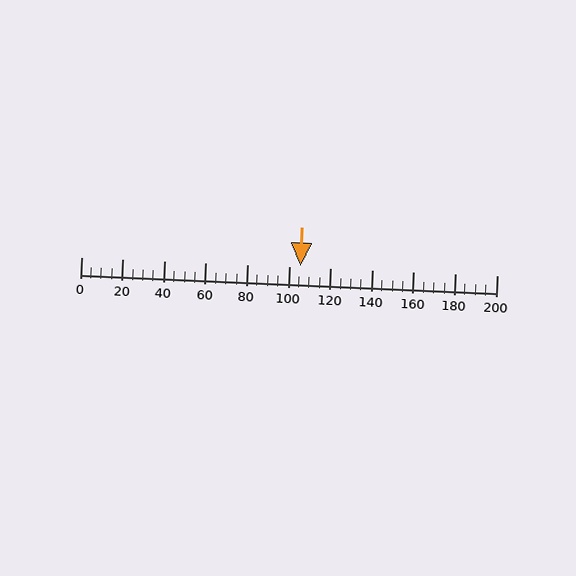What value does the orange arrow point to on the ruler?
The orange arrow points to approximately 105.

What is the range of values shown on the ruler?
The ruler shows values from 0 to 200.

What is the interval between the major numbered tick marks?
The major tick marks are spaced 20 units apart.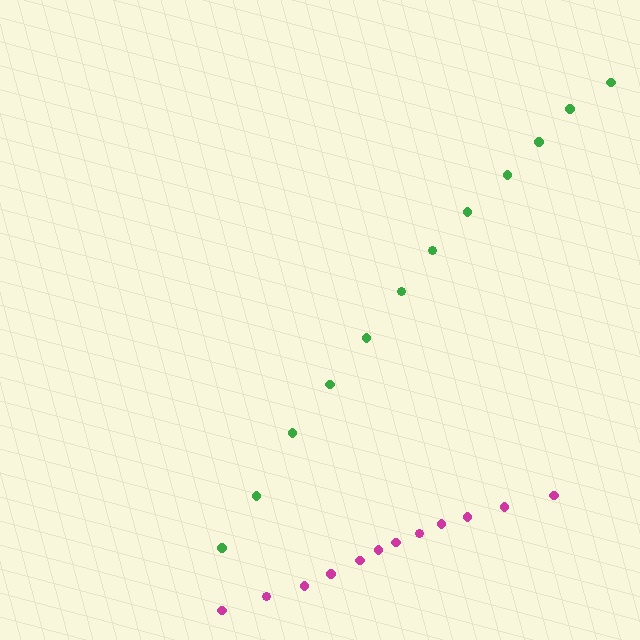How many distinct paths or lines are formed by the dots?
There are 2 distinct paths.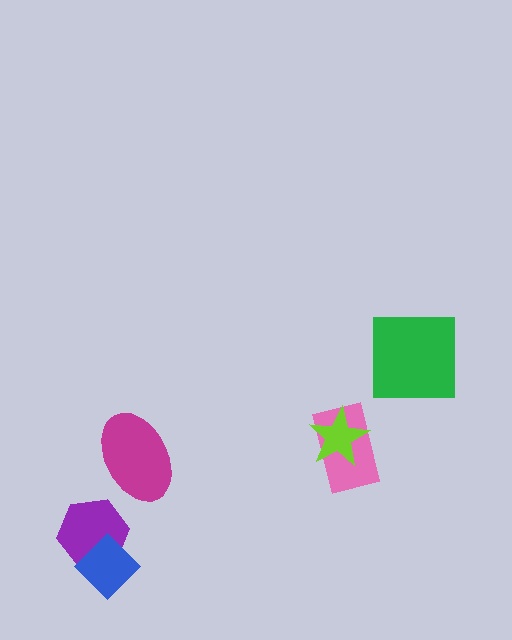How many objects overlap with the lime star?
1 object overlaps with the lime star.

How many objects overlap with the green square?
0 objects overlap with the green square.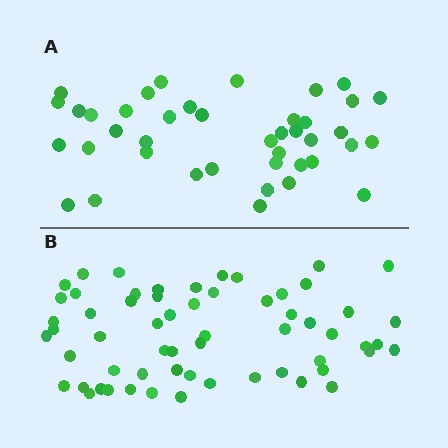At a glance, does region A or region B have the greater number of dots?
Region B (the bottom region) has more dots.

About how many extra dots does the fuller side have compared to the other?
Region B has approximately 20 more dots than region A.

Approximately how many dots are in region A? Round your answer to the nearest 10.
About 40 dots. (The exact count is 41, which rounds to 40.)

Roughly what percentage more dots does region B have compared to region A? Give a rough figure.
About 45% more.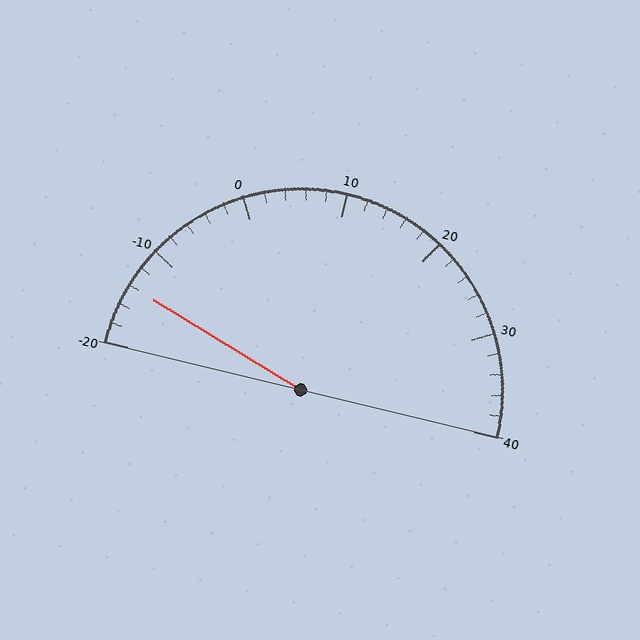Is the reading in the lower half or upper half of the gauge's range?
The reading is in the lower half of the range (-20 to 40).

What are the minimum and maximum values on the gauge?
The gauge ranges from -20 to 40.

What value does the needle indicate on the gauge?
The needle indicates approximately -14.